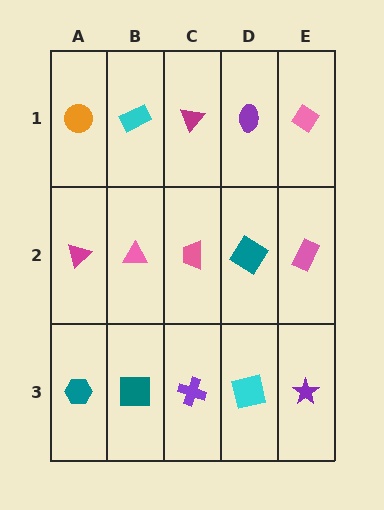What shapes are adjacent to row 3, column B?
A pink triangle (row 2, column B), a teal hexagon (row 3, column A), a purple cross (row 3, column C).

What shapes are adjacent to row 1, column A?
A magenta triangle (row 2, column A), a cyan rectangle (row 1, column B).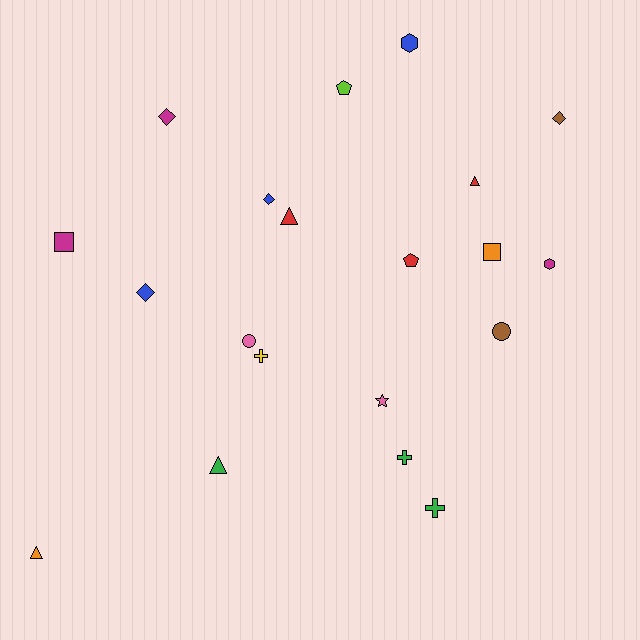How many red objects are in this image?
There are 3 red objects.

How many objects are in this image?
There are 20 objects.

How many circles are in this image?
There are 2 circles.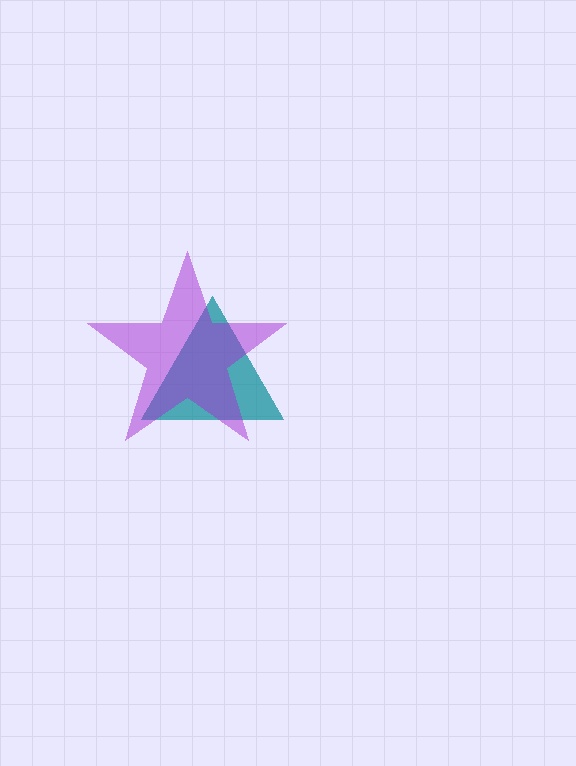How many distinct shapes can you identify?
There are 2 distinct shapes: a teal triangle, a purple star.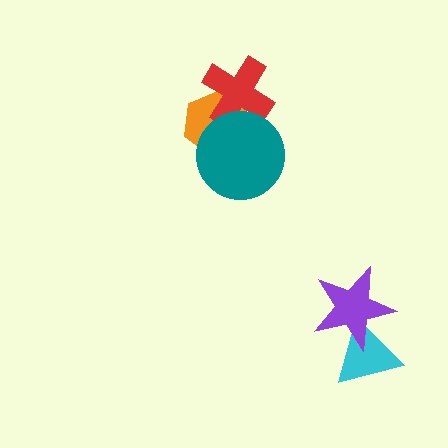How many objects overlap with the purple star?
1 object overlaps with the purple star.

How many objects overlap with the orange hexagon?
2 objects overlap with the orange hexagon.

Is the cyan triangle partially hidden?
Yes, it is partially covered by another shape.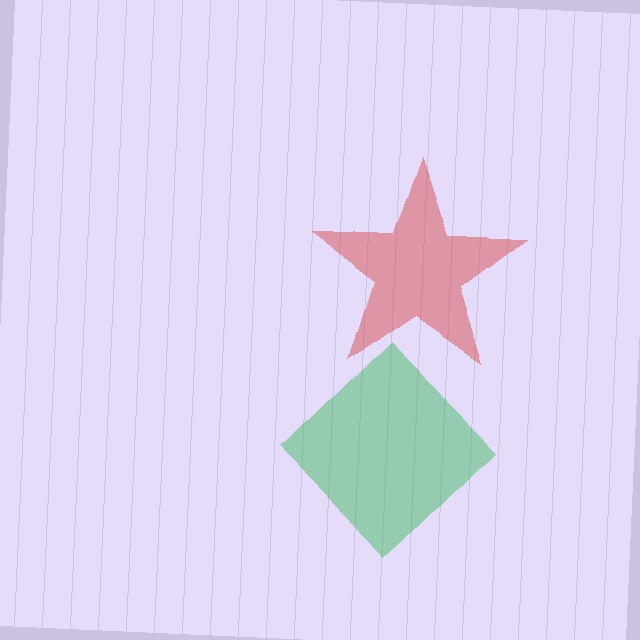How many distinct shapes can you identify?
There are 2 distinct shapes: a red star, a green diamond.